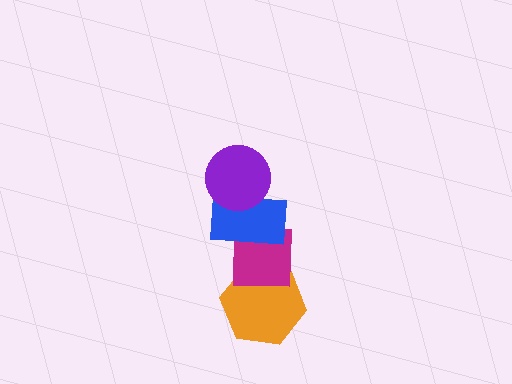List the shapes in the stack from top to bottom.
From top to bottom: the purple circle, the blue rectangle, the magenta square, the orange hexagon.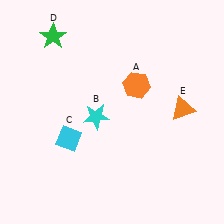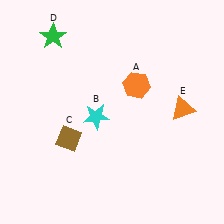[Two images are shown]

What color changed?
The diamond (C) changed from cyan in Image 1 to brown in Image 2.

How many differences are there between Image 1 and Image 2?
There is 1 difference between the two images.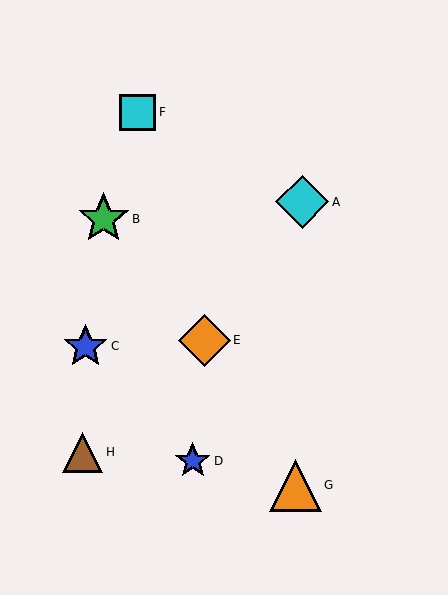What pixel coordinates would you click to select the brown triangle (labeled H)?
Click at (83, 452) to select the brown triangle H.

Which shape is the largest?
The cyan diamond (labeled A) is the largest.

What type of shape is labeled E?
Shape E is an orange diamond.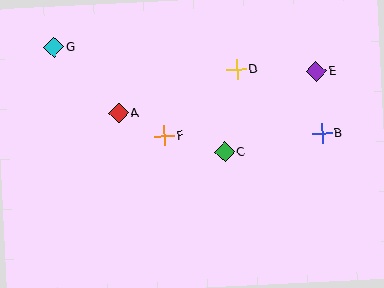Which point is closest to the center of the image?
Point F at (164, 136) is closest to the center.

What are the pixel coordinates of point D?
Point D is at (237, 69).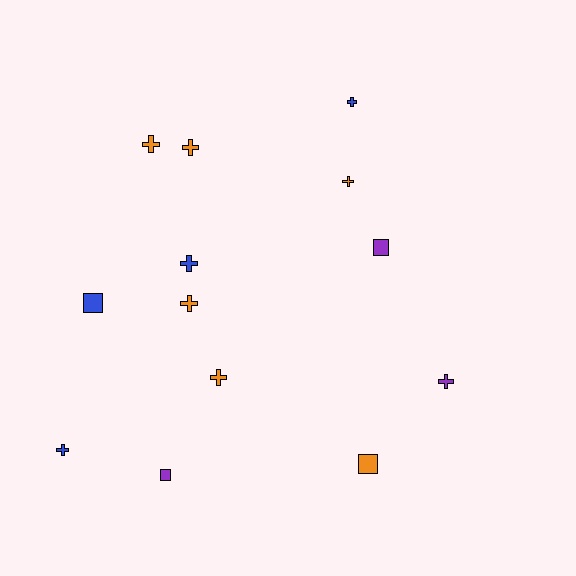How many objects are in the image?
There are 13 objects.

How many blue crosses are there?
There are 3 blue crosses.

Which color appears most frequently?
Orange, with 6 objects.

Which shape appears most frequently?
Cross, with 9 objects.